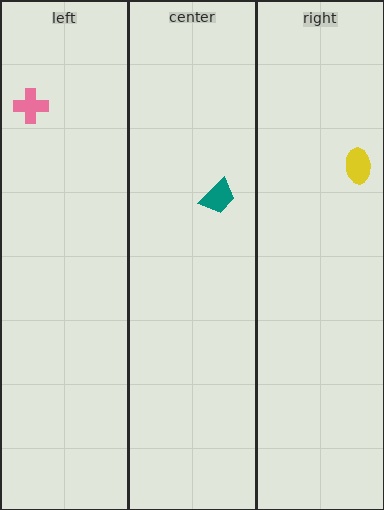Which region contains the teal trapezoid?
The center region.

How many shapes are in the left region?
1.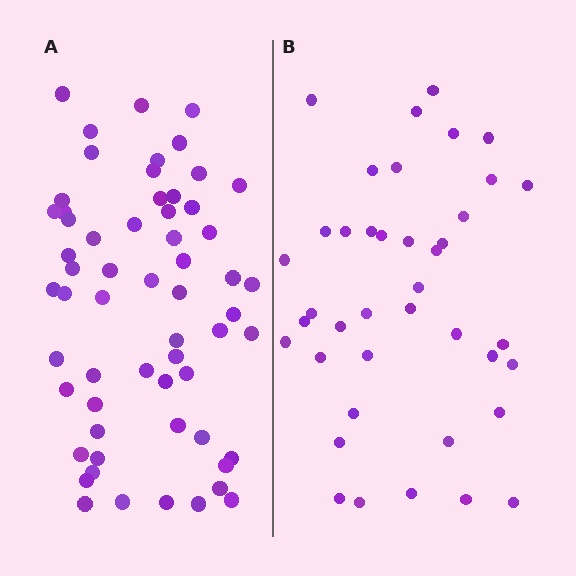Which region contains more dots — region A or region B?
Region A (the left region) has more dots.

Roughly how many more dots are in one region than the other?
Region A has approximately 20 more dots than region B.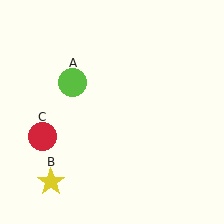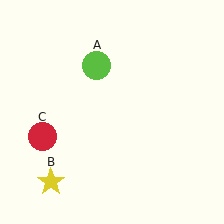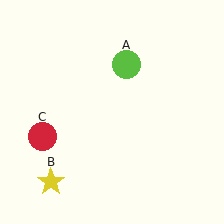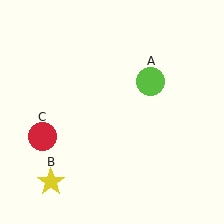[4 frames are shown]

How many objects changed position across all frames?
1 object changed position: lime circle (object A).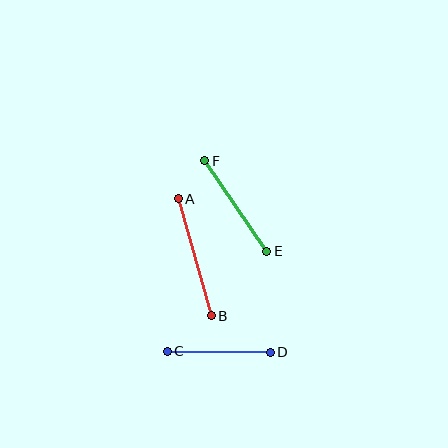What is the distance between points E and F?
The distance is approximately 110 pixels.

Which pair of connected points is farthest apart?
Points A and B are farthest apart.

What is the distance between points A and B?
The distance is approximately 122 pixels.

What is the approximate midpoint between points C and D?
The midpoint is at approximately (219, 352) pixels.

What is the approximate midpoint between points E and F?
The midpoint is at approximately (236, 206) pixels.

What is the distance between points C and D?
The distance is approximately 103 pixels.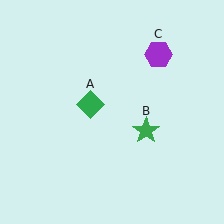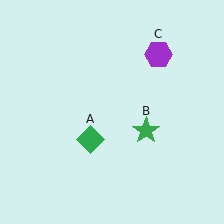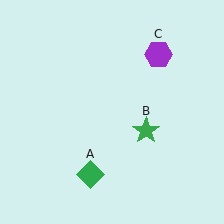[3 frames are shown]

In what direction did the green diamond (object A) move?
The green diamond (object A) moved down.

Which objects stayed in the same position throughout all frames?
Green star (object B) and purple hexagon (object C) remained stationary.